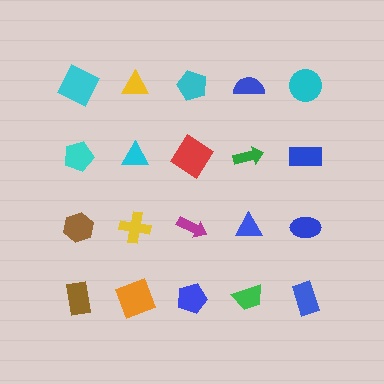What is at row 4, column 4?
A green trapezoid.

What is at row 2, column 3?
A red diamond.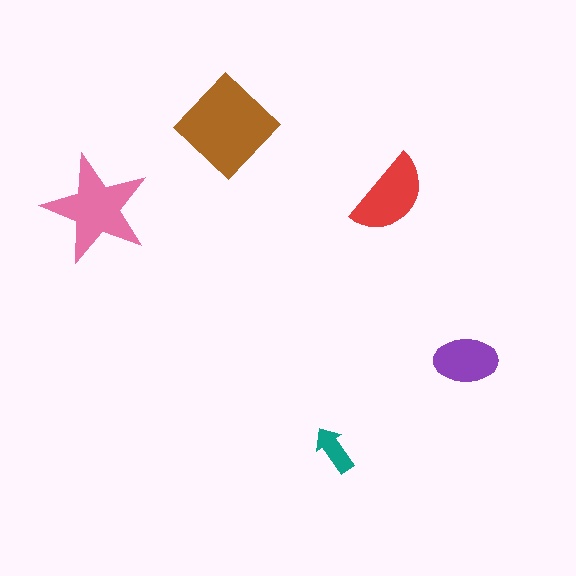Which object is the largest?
The brown diamond.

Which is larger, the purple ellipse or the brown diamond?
The brown diamond.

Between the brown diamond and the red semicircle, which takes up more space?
The brown diamond.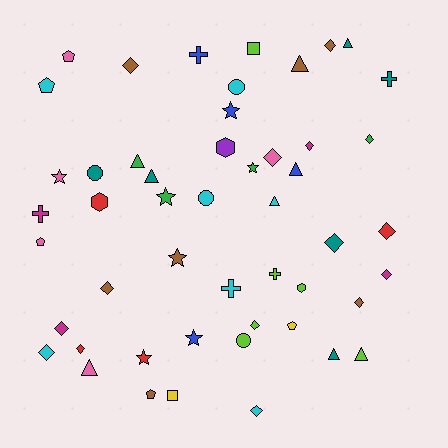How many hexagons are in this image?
There are 3 hexagons.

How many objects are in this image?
There are 50 objects.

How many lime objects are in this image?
There are 6 lime objects.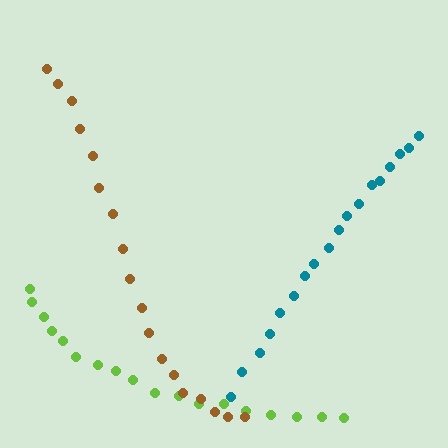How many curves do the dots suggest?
There are 3 distinct paths.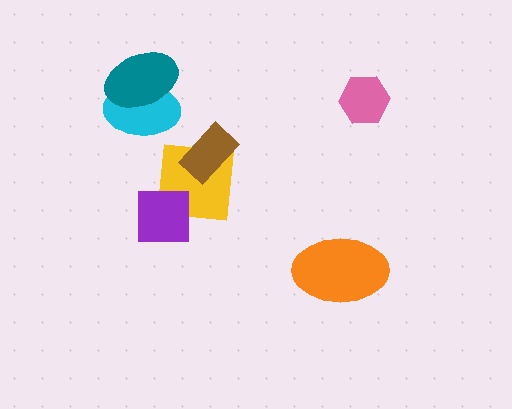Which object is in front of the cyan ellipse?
The teal ellipse is in front of the cyan ellipse.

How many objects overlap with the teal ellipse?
1 object overlaps with the teal ellipse.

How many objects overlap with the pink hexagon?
0 objects overlap with the pink hexagon.